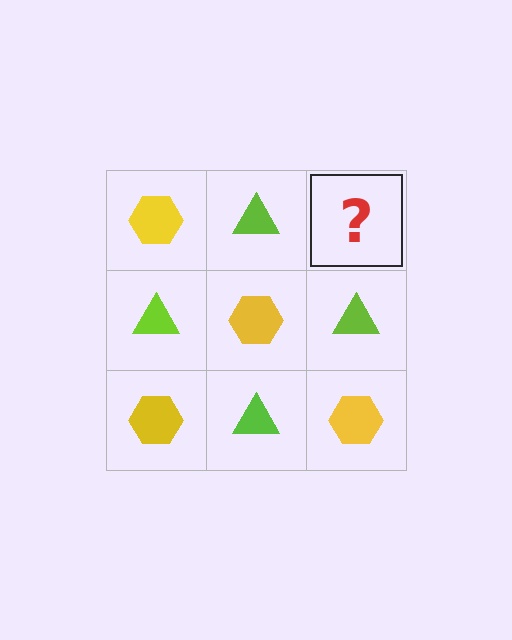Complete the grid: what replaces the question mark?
The question mark should be replaced with a yellow hexagon.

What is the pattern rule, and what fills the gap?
The rule is that it alternates yellow hexagon and lime triangle in a checkerboard pattern. The gap should be filled with a yellow hexagon.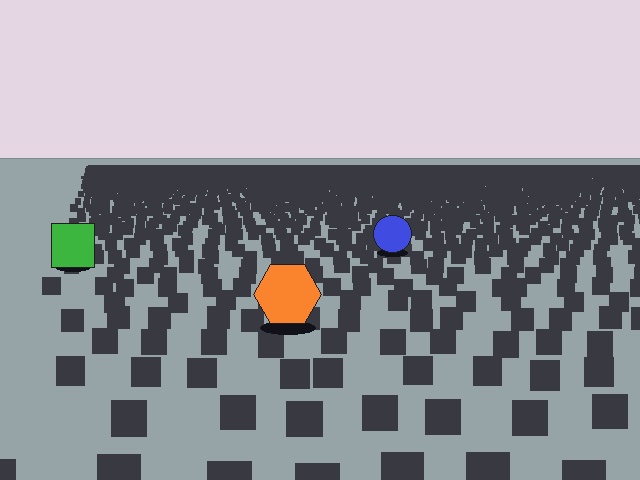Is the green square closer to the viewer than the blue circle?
Yes. The green square is closer — you can tell from the texture gradient: the ground texture is coarser near it.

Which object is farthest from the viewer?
The blue circle is farthest from the viewer. It appears smaller and the ground texture around it is denser.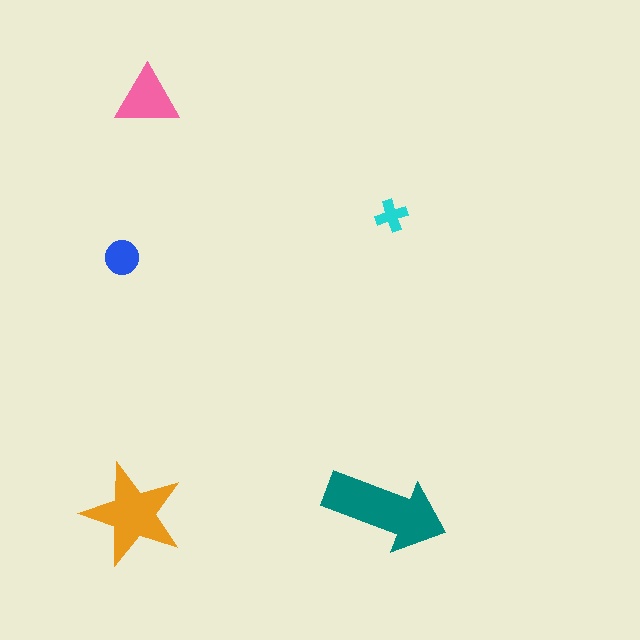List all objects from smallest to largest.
The cyan cross, the blue circle, the pink triangle, the orange star, the teal arrow.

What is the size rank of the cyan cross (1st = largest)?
5th.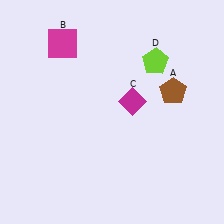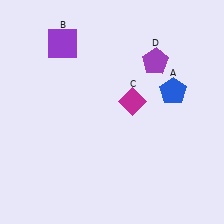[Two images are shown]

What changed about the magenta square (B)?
In Image 1, B is magenta. In Image 2, it changed to purple.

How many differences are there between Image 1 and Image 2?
There are 3 differences between the two images.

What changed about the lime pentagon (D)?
In Image 1, D is lime. In Image 2, it changed to purple.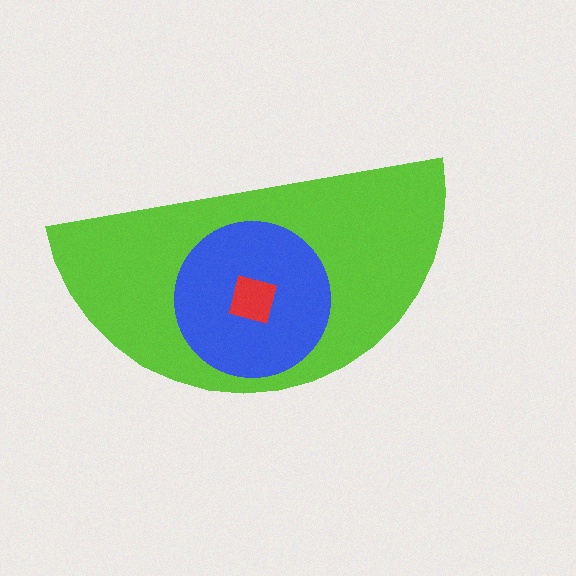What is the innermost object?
The red square.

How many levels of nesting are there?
3.